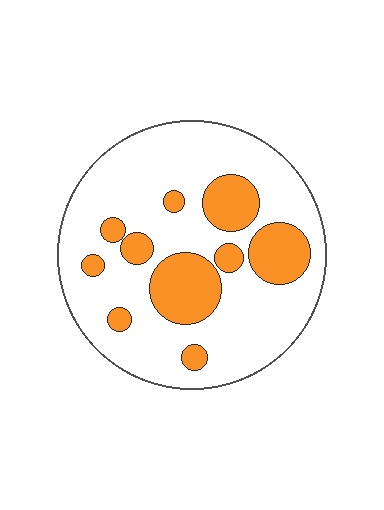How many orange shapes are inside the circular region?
10.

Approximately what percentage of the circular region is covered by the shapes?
Approximately 25%.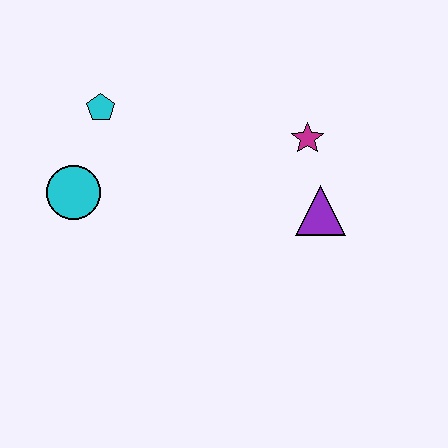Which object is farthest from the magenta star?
The cyan circle is farthest from the magenta star.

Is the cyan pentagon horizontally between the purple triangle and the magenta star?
No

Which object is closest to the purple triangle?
The magenta star is closest to the purple triangle.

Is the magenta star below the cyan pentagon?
Yes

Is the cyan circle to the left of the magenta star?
Yes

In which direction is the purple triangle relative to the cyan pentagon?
The purple triangle is to the right of the cyan pentagon.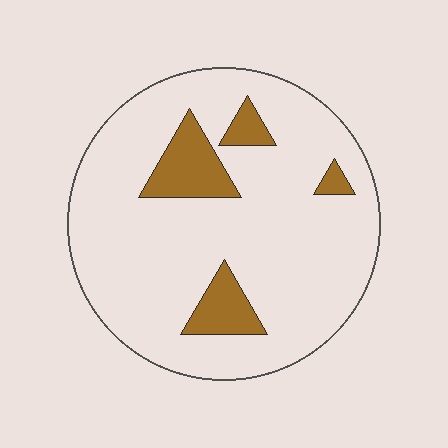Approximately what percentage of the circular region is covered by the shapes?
Approximately 15%.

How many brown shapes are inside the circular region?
4.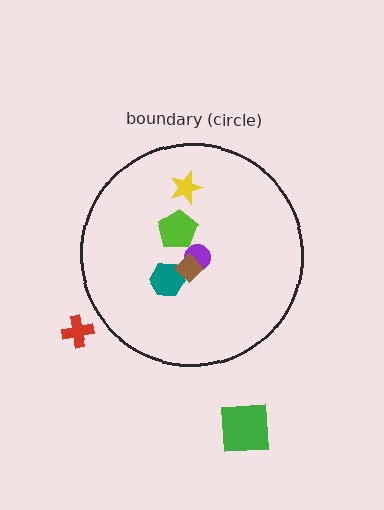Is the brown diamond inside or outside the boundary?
Inside.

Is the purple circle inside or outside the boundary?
Inside.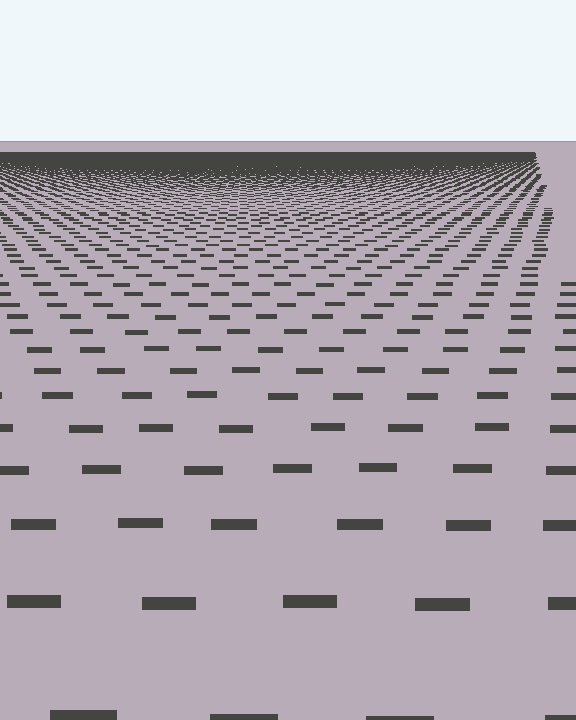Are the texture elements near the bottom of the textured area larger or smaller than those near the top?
Larger. Near the bottom, elements are closer to the viewer and appear at a bigger on-screen size.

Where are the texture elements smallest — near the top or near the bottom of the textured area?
Near the top.